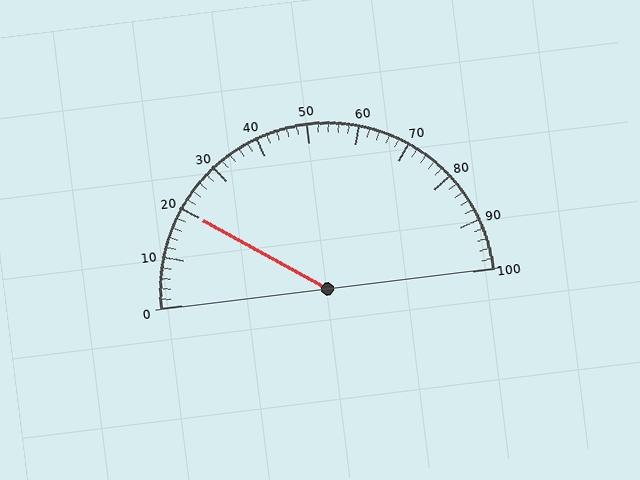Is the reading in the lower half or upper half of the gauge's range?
The reading is in the lower half of the range (0 to 100).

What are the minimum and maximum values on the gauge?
The gauge ranges from 0 to 100.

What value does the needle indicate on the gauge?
The needle indicates approximately 20.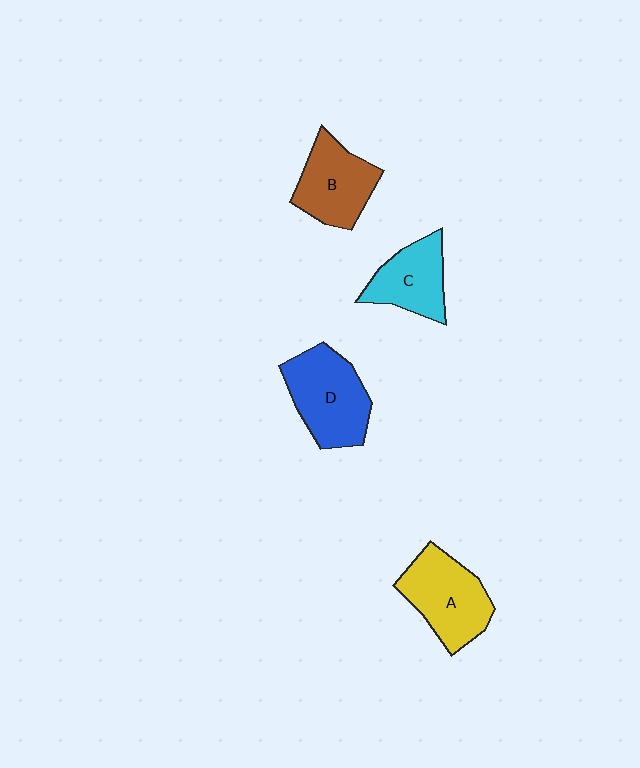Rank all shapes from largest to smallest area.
From largest to smallest: D (blue), A (yellow), B (brown), C (cyan).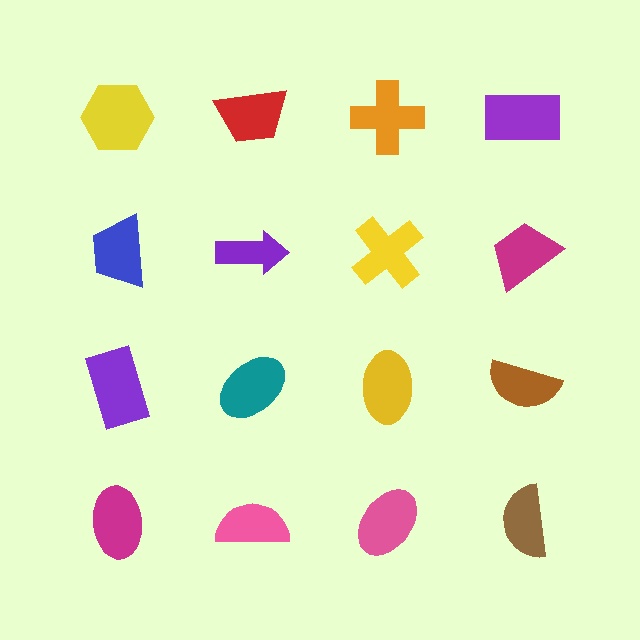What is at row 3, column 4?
A brown semicircle.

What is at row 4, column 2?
A pink semicircle.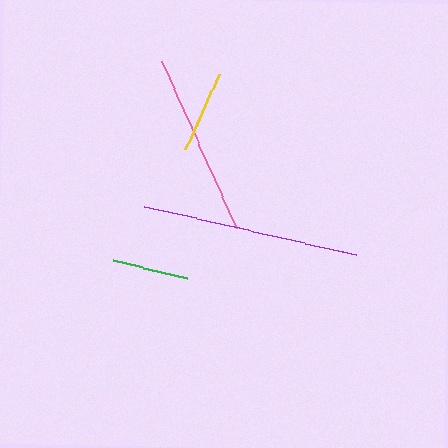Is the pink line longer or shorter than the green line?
The pink line is longer than the green line.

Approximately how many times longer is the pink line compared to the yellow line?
The pink line is approximately 2.2 times the length of the yellow line.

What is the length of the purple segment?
The purple segment is approximately 218 pixels long.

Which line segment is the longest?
The purple line is the longest at approximately 218 pixels.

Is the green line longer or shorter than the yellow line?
The yellow line is longer than the green line.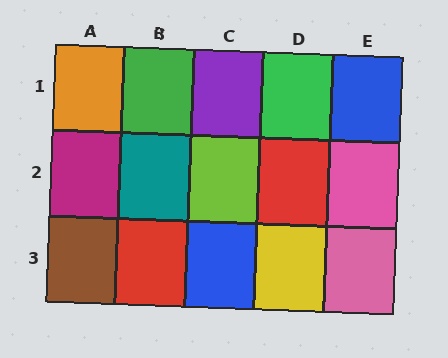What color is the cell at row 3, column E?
Pink.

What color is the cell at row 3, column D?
Yellow.